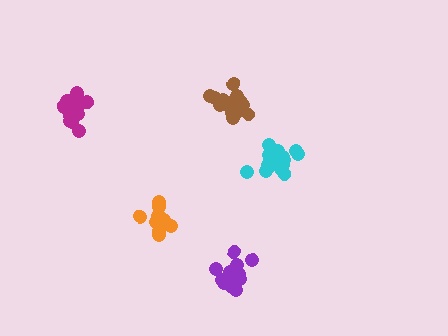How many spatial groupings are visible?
There are 5 spatial groupings.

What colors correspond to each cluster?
The clusters are colored: brown, orange, magenta, purple, cyan.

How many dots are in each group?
Group 1: 17 dots, Group 2: 15 dots, Group 3: 17 dots, Group 4: 15 dots, Group 5: 17 dots (81 total).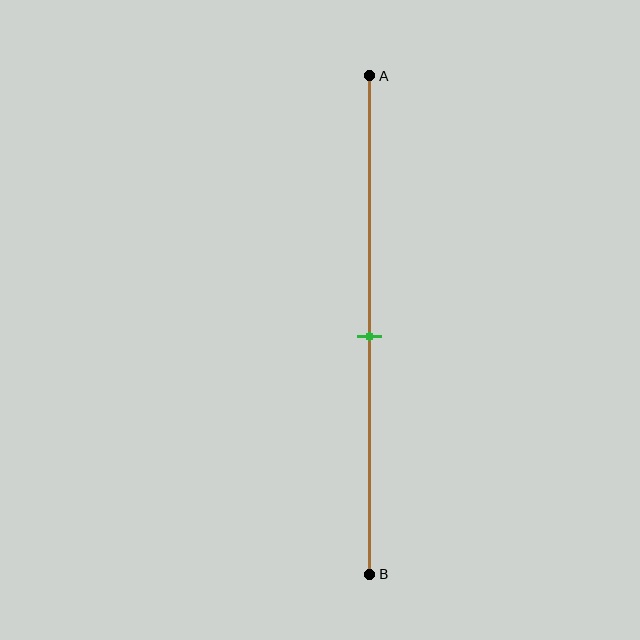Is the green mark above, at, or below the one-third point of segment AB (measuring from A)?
The green mark is below the one-third point of segment AB.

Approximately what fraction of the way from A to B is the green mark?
The green mark is approximately 50% of the way from A to B.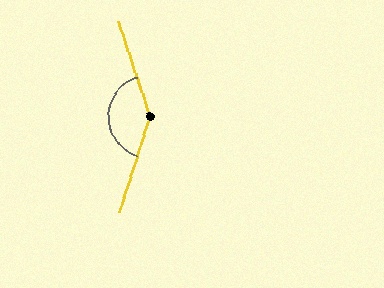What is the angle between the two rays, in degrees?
Approximately 144 degrees.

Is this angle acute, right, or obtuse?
It is obtuse.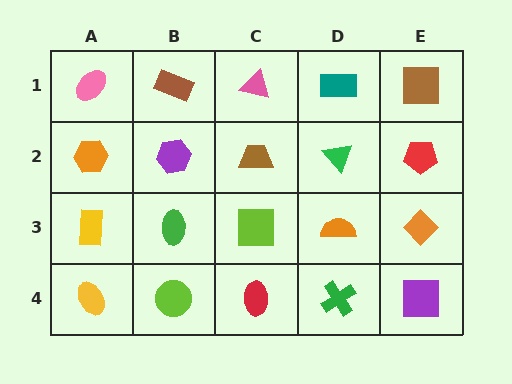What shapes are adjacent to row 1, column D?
A green triangle (row 2, column D), a pink triangle (row 1, column C), a brown square (row 1, column E).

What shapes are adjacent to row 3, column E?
A red pentagon (row 2, column E), a purple square (row 4, column E), an orange semicircle (row 3, column D).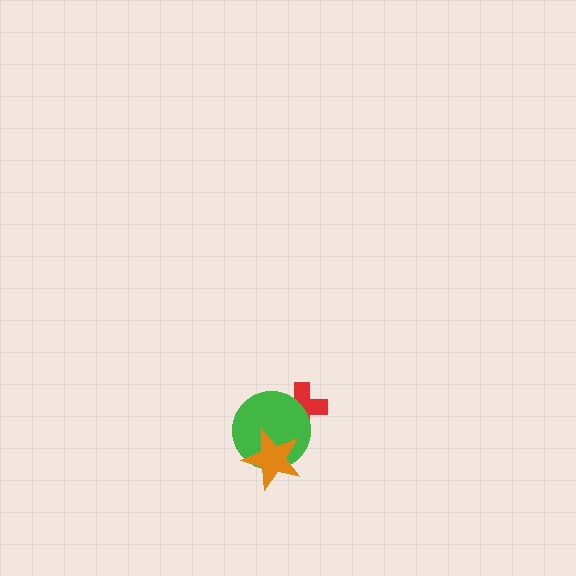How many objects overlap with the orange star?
1 object overlaps with the orange star.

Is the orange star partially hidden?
No, no other shape covers it.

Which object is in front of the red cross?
The green circle is in front of the red cross.